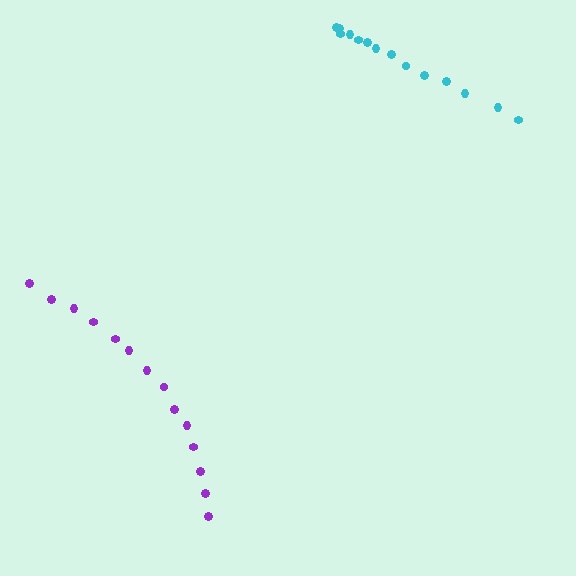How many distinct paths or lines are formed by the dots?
There are 2 distinct paths.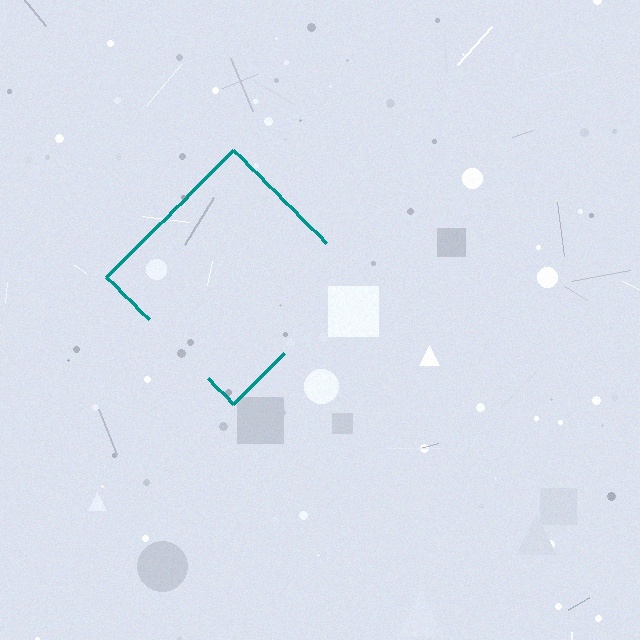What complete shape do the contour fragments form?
The contour fragments form a diamond.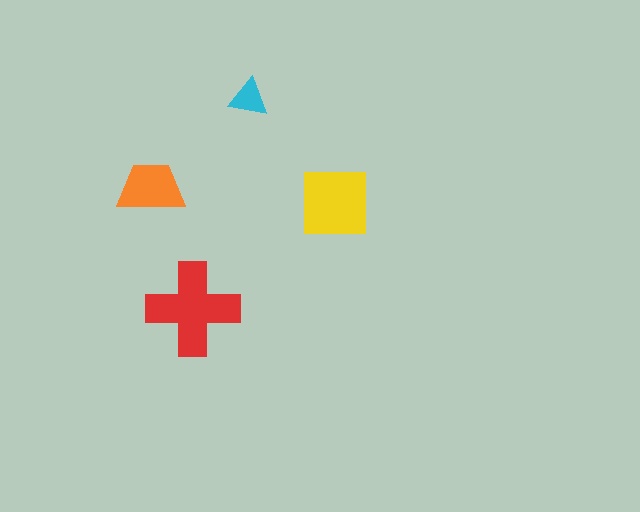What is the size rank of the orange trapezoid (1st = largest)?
3rd.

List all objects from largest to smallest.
The red cross, the yellow square, the orange trapezoid, the cyan triangle.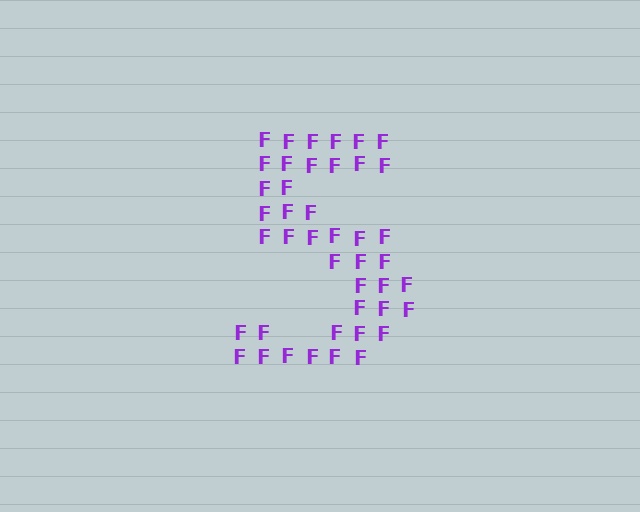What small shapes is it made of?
It is made of small letter F's.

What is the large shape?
The large shape is the digit 5.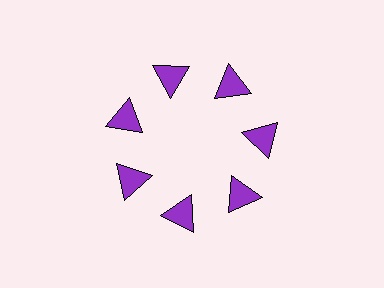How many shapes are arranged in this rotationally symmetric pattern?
There are 7 shapes, arranged in 7 groups of 1.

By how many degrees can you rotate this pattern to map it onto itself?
The pattern maps onto itself every 51 degrees of rotation.